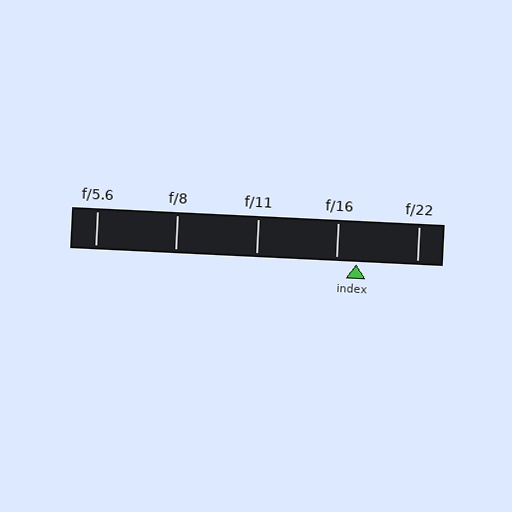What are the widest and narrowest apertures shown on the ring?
The widest aperture shown is f/5.6 and the narrowest is f/22.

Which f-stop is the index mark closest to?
The index mark is closest to f/16.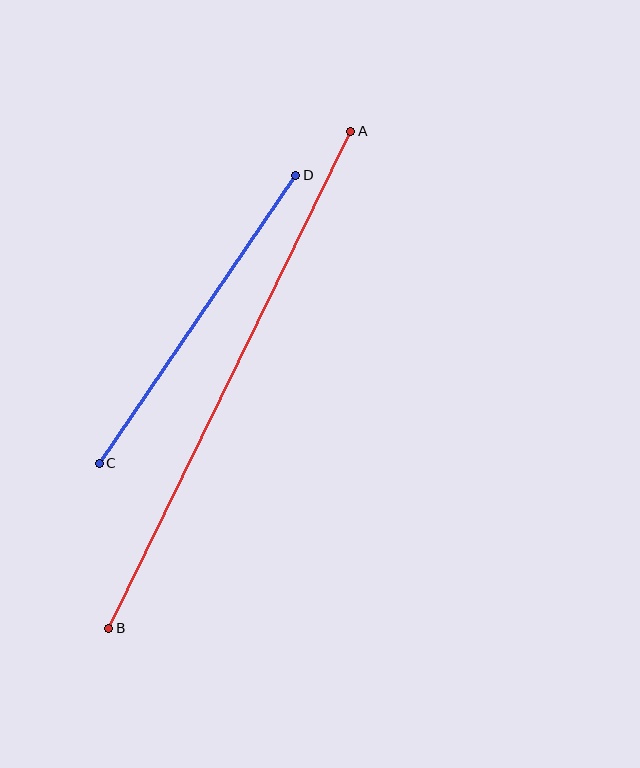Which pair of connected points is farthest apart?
Points A and B are farthest apart.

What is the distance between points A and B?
The distance is approximately 553 pixels.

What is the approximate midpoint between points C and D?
The midpoint is at approximately (198, 319) pixels.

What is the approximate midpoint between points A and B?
The midpoint is at approximately (230, 380) pixels.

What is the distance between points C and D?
The distance is approximately 349 pixels.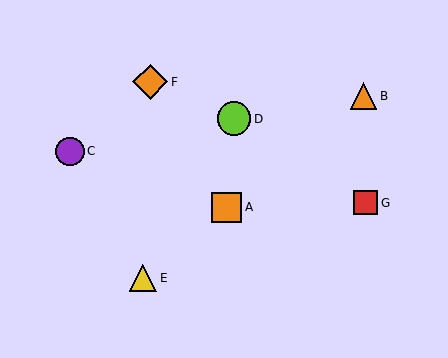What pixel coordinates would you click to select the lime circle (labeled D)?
Click at (234, 119) to select the lime circle D.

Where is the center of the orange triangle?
The center of the orange triangle is at (363, 96).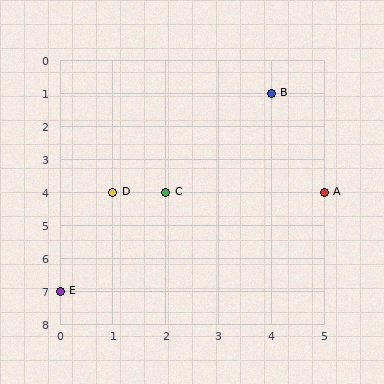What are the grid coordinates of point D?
Point D is at grid coordinates (1, 4).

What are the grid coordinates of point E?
Point E is at grid coordinates (0, 7).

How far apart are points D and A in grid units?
Points D and A are 4 columns apart.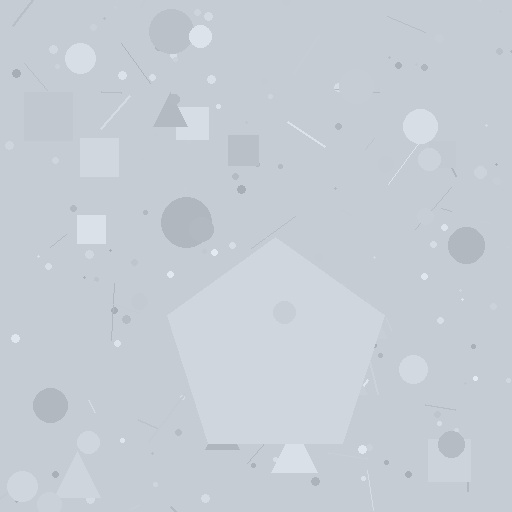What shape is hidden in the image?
A pentagon is hidden in the image.